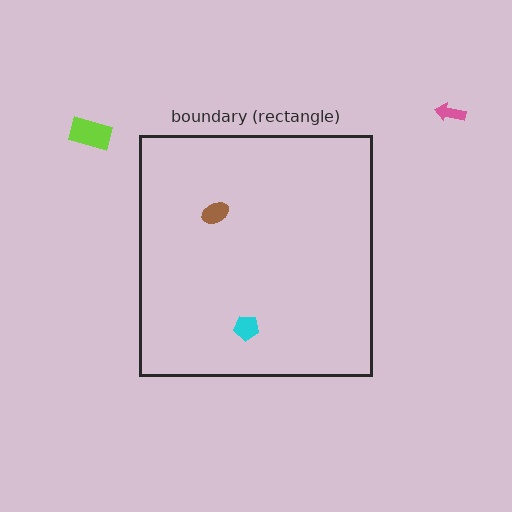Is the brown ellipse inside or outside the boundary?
Inside.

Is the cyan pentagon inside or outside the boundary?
Inside.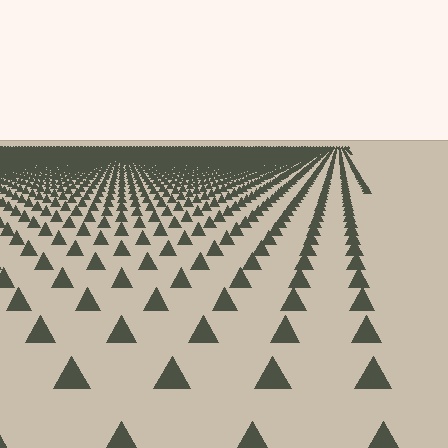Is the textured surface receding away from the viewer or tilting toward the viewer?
The surface is receding away from the viewer. Texture elements get smaller and denser toward the top.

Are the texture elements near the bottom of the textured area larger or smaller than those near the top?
Larger. Near the bottom, elements are closer to the viewer and appear at a bigger on-screen size.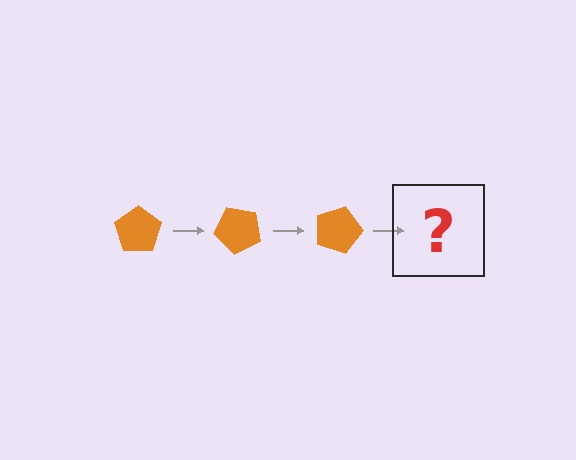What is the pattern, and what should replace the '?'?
The pattern is that the pentagon rotates 45 degrees each step. The '?' should be an orange pentagon rotated 135 degrees.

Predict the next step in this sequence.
The next step is an orange pentagon rotated 135 degrees.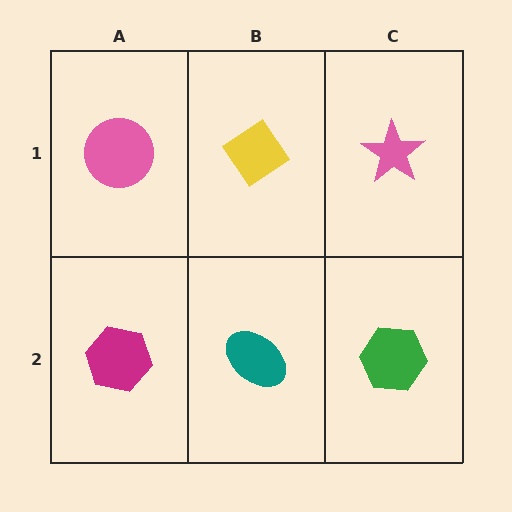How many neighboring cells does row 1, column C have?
2.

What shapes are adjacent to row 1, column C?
A green hexagon (row 2, column C), a yellow diamond (row 1, column B).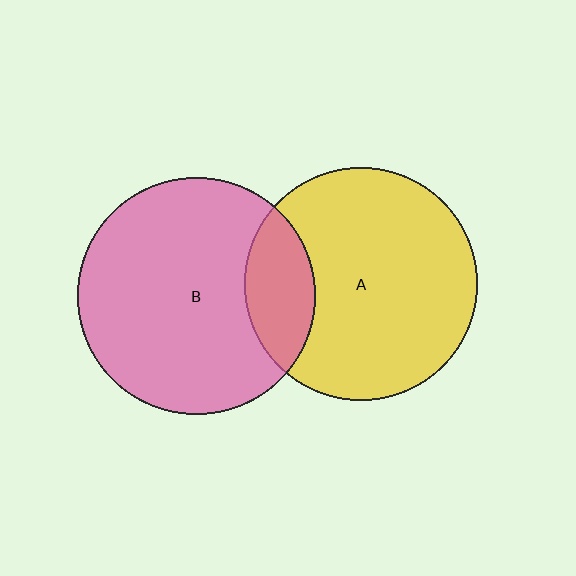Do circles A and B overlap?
Yes.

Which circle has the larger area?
Circle B (pink).